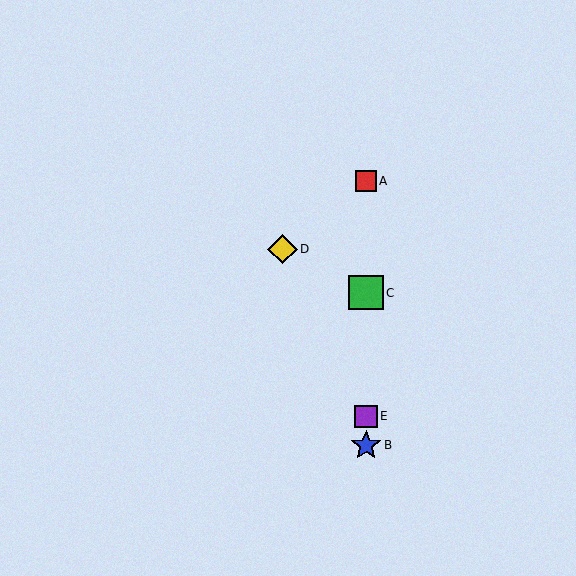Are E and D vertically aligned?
No, E is at x≈366 and D is at x≈282.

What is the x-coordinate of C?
Object C is at x≈366.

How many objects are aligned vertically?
4 objects (A, B, C, E) are aligned vertically.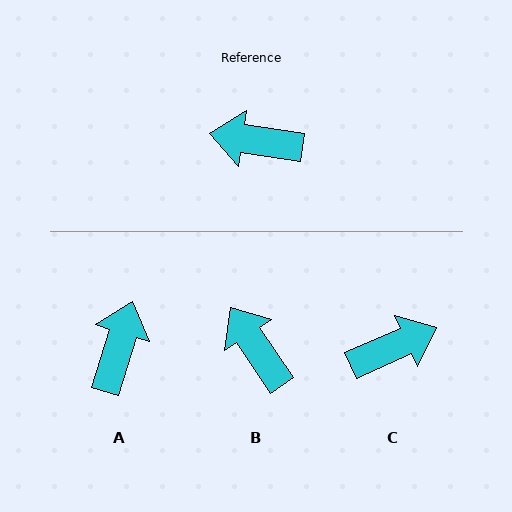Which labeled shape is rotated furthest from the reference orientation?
C, about 148 degrees away.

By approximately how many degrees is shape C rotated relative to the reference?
Approximately 148 degrees clockwise.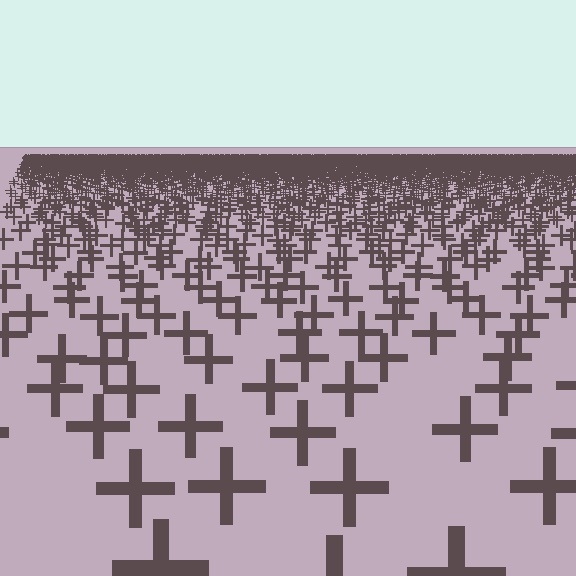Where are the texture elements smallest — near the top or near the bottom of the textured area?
Near the top.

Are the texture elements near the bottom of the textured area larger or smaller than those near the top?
Larger. Near the bottom, elements are closer to the viewer and appear at a bigger on-screen size.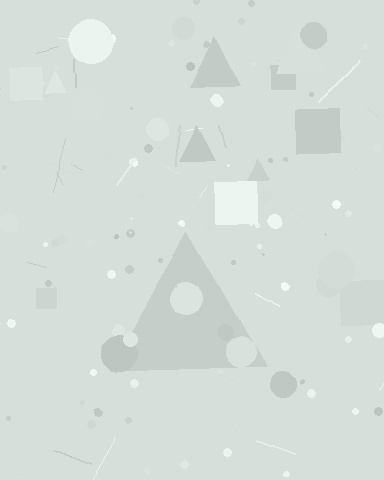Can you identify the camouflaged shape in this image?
The camouflaged shape is a triangle.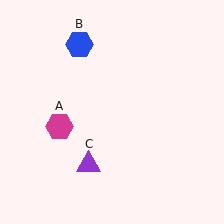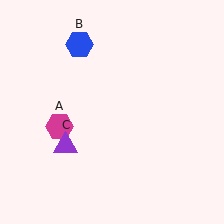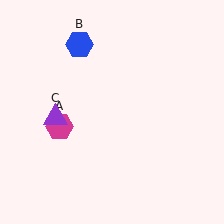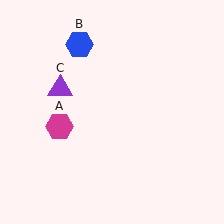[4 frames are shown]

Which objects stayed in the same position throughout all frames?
Magenta hexagon (object A) and blue hexagon (object B) remained stationary.